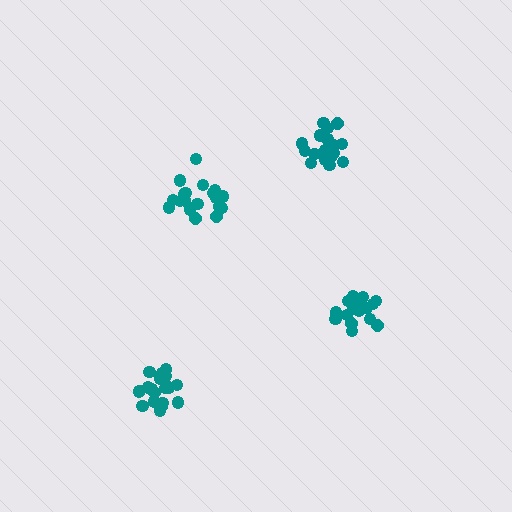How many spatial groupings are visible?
There are 4 spatial groupings.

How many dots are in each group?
Group 1: 17 dots, Group 2: 18 dots, Group 3: 20 dots, Group 4: 20 dots (75 total).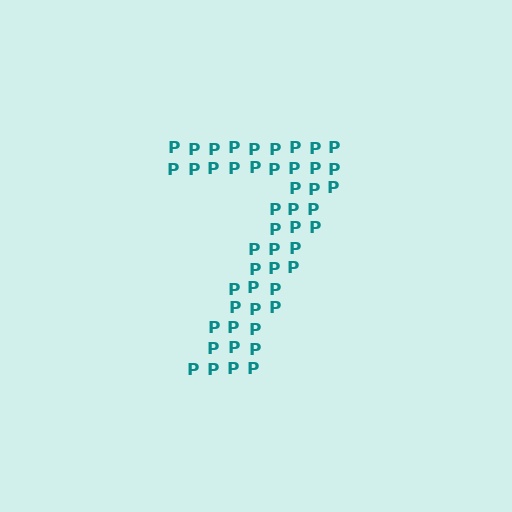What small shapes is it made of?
It is made of small letter P's.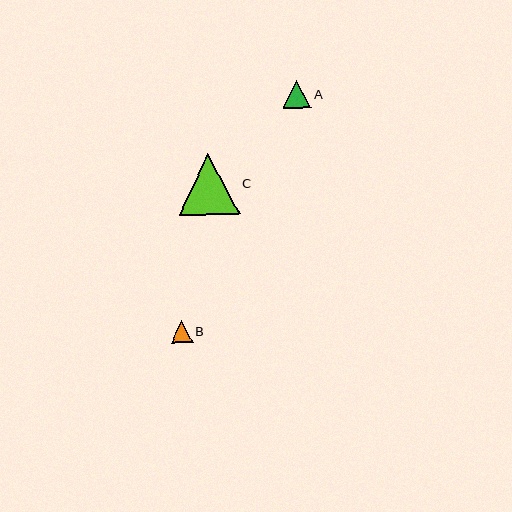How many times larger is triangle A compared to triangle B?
Triangle A is approximately 1.3 times the size of triangle B.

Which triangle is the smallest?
Triangle B is the smallest with a size of approximately 22 pixels.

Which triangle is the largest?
Triangle C is the largest with a size of approximately 61 pixels.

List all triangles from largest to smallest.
From largest to smallest: C, A, B.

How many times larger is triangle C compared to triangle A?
Triangle C is approximately 2.2 times the size of triangle A.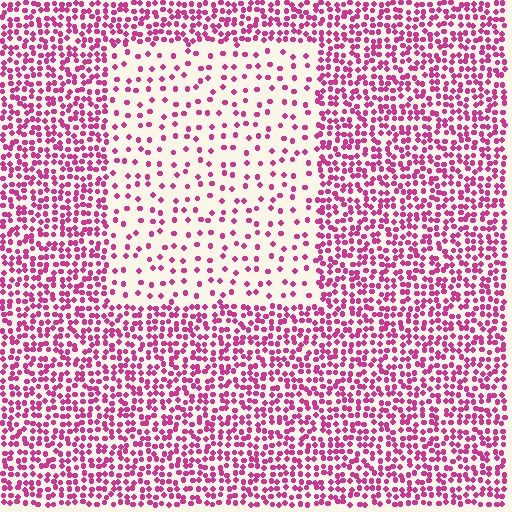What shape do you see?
I see a rectangle.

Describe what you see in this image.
The image contains small magenta elements arranged at two different densities. A rectangle-shaped region is visible where the elements are less densely packed than the surrounding area.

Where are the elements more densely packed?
The elements are more densely packed outside the rectangle boundary.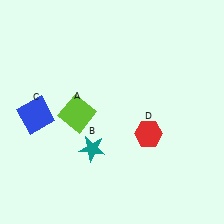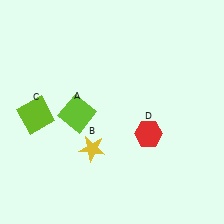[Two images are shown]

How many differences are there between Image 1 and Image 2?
There are 2 differences between the two images.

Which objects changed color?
B changed from teal to yellow. C changed from blue to lime.